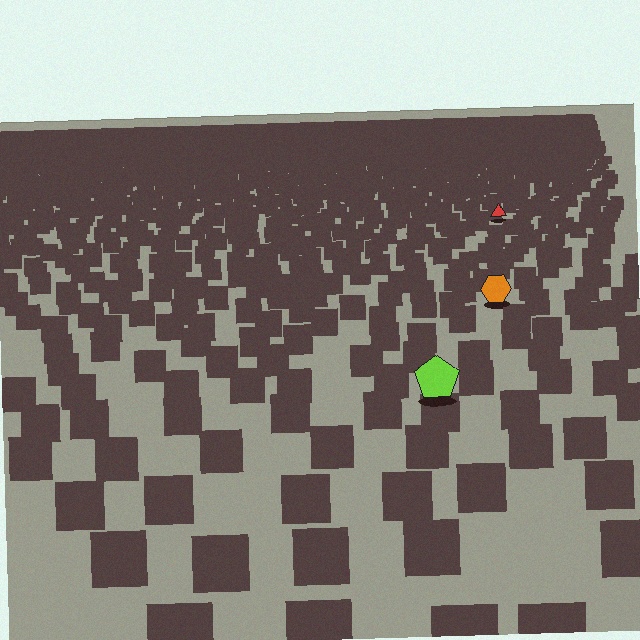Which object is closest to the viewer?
The lime pentagon is closest. The texture marks near it are larger and more spread out.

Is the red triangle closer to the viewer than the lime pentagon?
No. The lime pentagon is closer — you can tell from the texture gradient: the ground texture is coarser near it.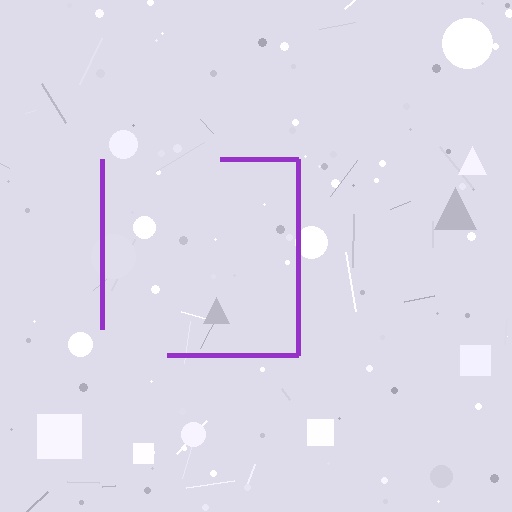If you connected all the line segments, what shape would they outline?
They would outline a square.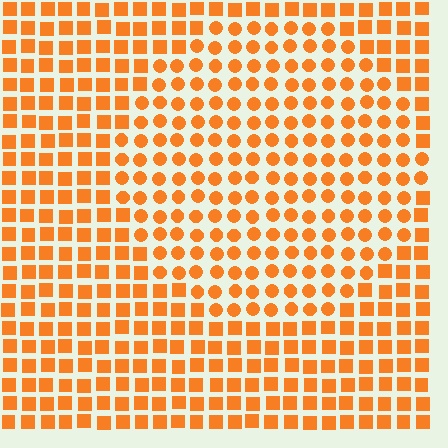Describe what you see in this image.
The image is filled with small orange elements arranged in a uniform grid. A circle-shaped region contains circles, while the surrounding area contains squares. The boundary is defined purely by the change in element shape.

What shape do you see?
I see a circle.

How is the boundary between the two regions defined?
The boundary is defined by a change in element shape: circles inside vs. squares outside. All elements share the same color and spacing.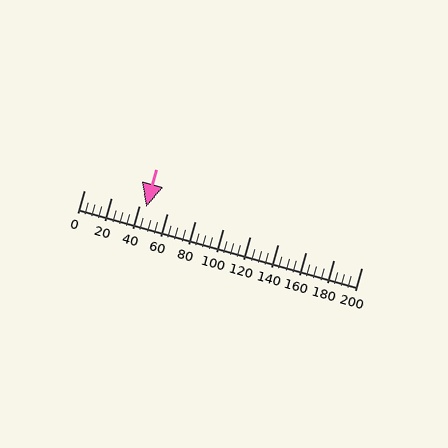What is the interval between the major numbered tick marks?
The major tick marks are spaced 20 units apart.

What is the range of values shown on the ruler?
The ruler shows values from 0 to 200.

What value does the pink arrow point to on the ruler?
The pink arrow points to approximately 45.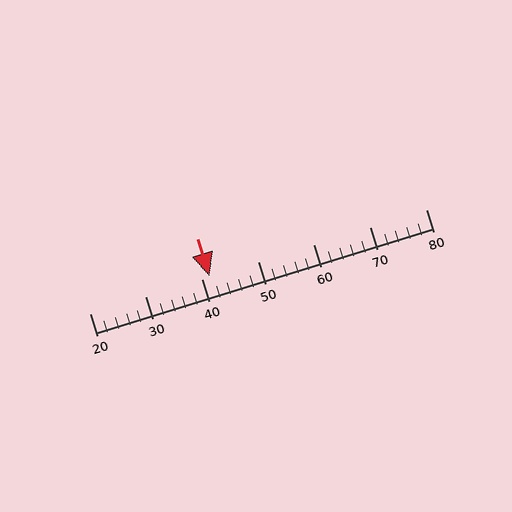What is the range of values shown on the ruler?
The ruler shows values from 20 to 80.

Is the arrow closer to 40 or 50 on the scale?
The arrow is closer to 40.